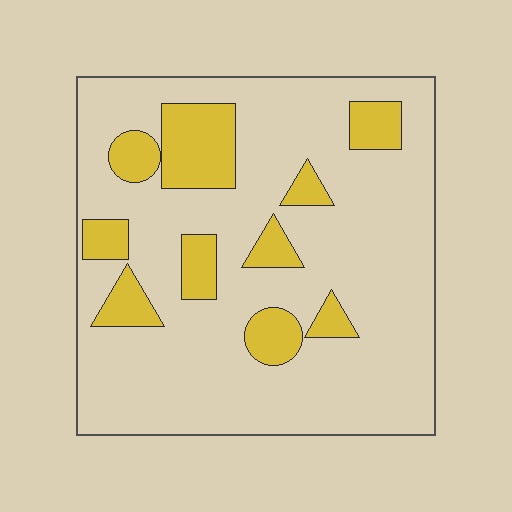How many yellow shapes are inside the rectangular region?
10.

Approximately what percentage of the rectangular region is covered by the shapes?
Approximately 20%.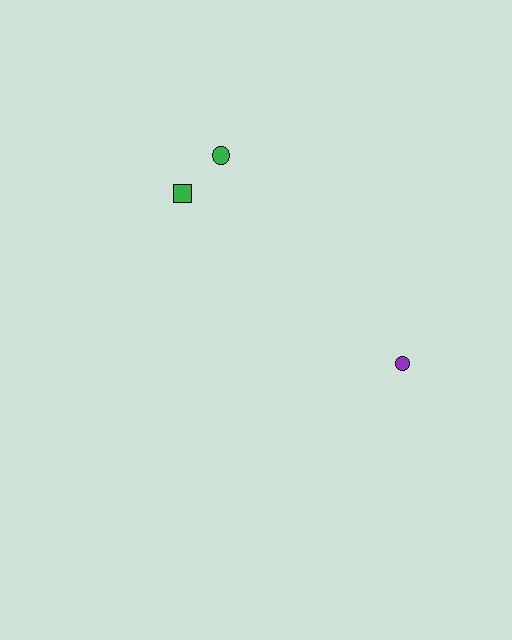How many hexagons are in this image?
There are no hexagons.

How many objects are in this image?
There are 3 objects.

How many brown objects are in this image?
There are no brown objects.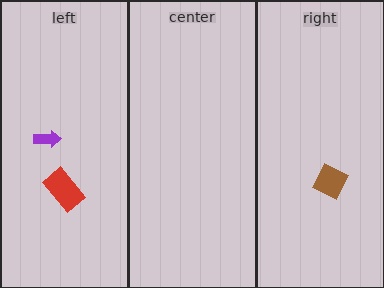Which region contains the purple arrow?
The left region.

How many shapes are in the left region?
2.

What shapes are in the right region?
The brown diamond.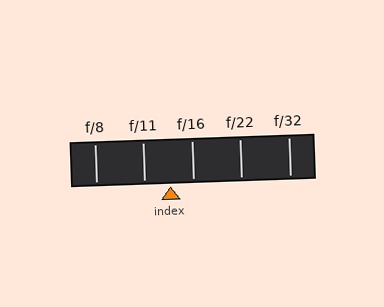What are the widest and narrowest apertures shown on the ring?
The widest aperture shown is f/8 and the narrowest is f/32.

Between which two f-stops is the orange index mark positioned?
The index mark is between f/11 and f/16.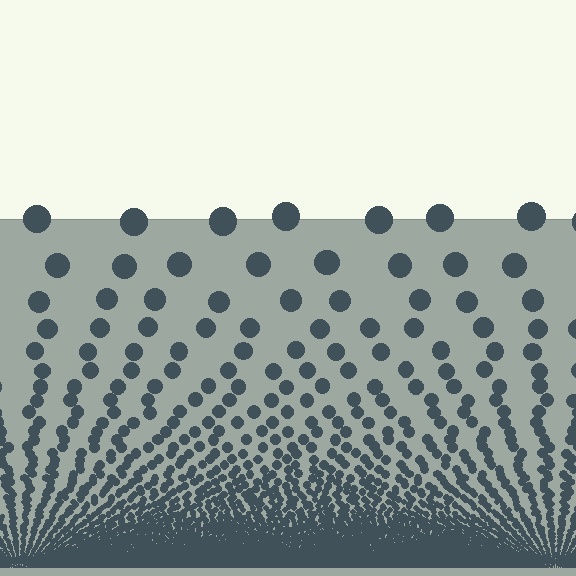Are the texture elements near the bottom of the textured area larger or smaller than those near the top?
Smaller. The gradient is inverted — elements near the bottom are smaller and denser.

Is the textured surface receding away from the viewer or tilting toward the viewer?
The surface appears to tilt toward the viewer. Texture elements get larger and sparser toward the top.